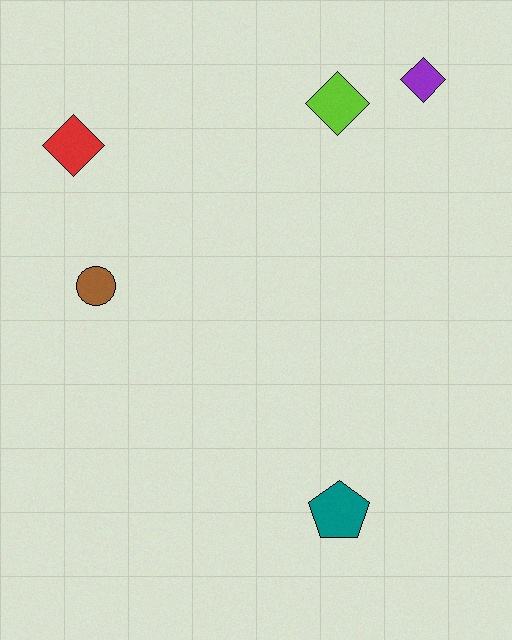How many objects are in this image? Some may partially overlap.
There are 5 objects.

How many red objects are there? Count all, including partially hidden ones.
There is 1 red object.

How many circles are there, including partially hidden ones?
There is 1 circle.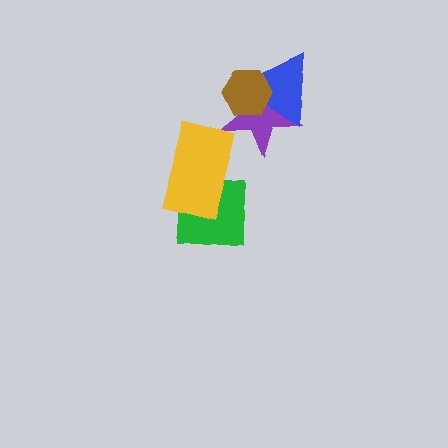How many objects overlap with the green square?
1 object overlaps with the green square.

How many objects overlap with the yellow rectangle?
1 object overlaps with the yellow rectangle.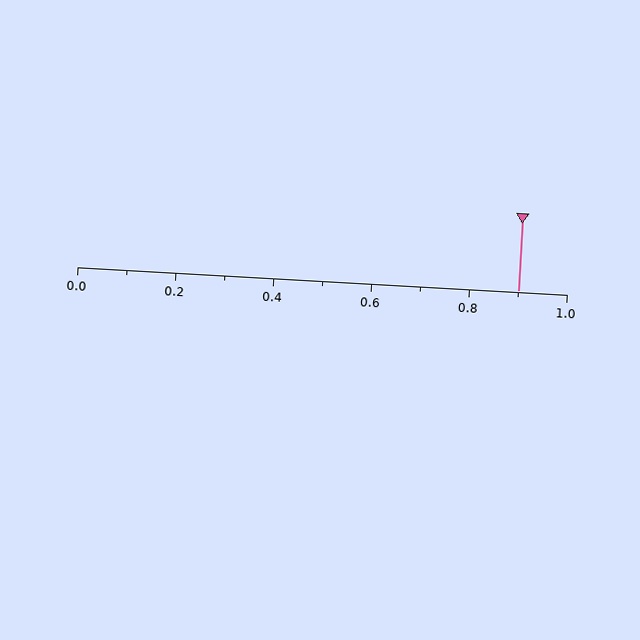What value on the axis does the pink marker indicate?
The marker indicates approximately 0.9.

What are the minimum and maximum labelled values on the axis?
The axis runs from 0.0 to 1.0.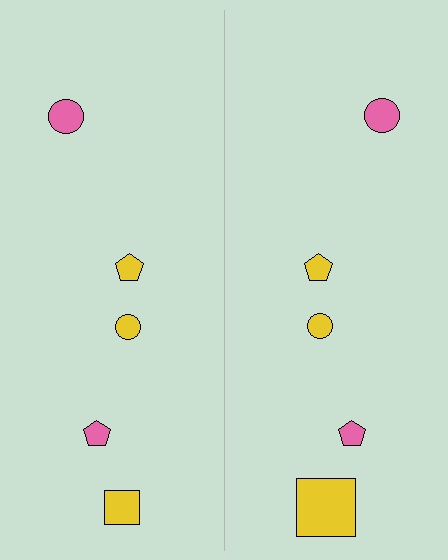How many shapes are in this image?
There are 10 shapes in this image.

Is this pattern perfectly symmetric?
No, the pattern is not perfectly symmetric. The yellow square on the right side has a different size than its mirror counterpart.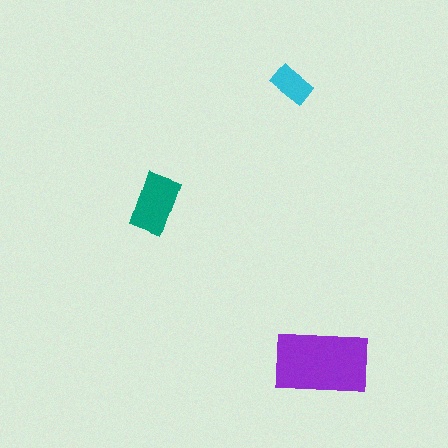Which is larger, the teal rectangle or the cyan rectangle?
The teal one.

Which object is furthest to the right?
The purple rectangle is rightmost.